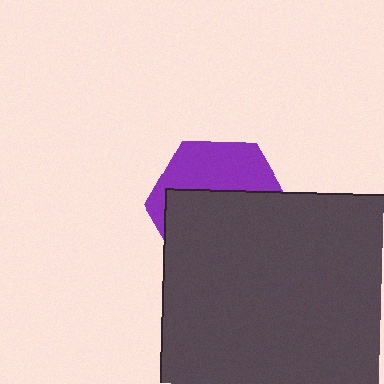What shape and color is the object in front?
The object in front is a dark gray rectangle.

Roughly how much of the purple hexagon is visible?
A small part of it is visible (roughly 39%).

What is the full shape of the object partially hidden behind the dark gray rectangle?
The partially hidden object is a purple hexagon.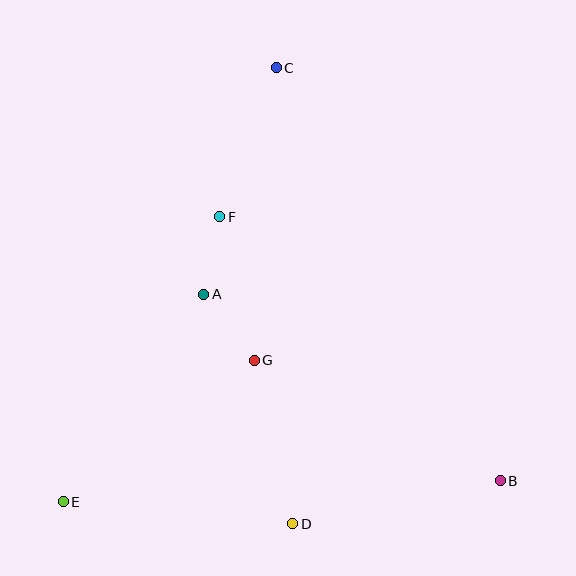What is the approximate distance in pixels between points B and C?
The distance between B and C is approximately 470 pixels.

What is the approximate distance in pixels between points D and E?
The distance between D and E is approximately 230 pixels.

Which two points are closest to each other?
Points A and F are closest to each other.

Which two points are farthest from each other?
Points C and E are farthest from each other.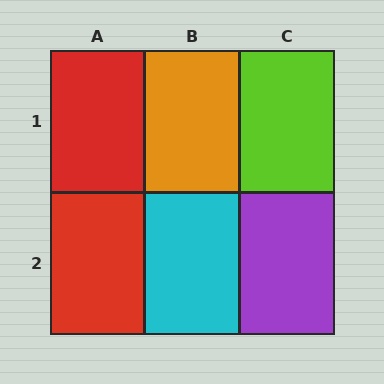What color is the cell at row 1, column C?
Lime.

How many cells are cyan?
1 cell is cyan.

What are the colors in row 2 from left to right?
Red, cyan, purple.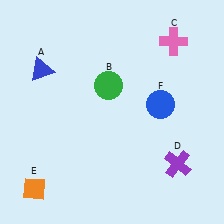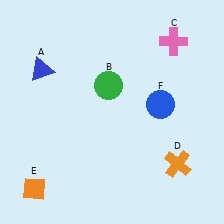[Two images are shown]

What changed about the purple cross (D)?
In Image 1, D is purple. In Image 2, it changed to orange.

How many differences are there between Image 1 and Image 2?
There is 1 difference between the two images.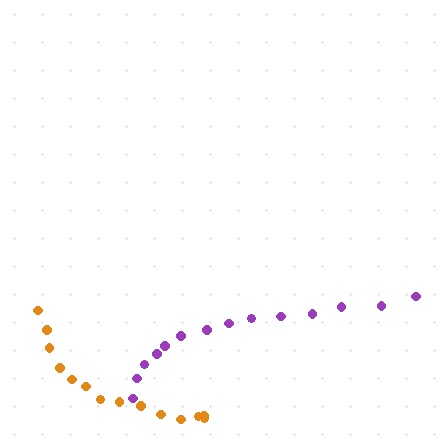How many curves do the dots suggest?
There are 2 distinct paths.